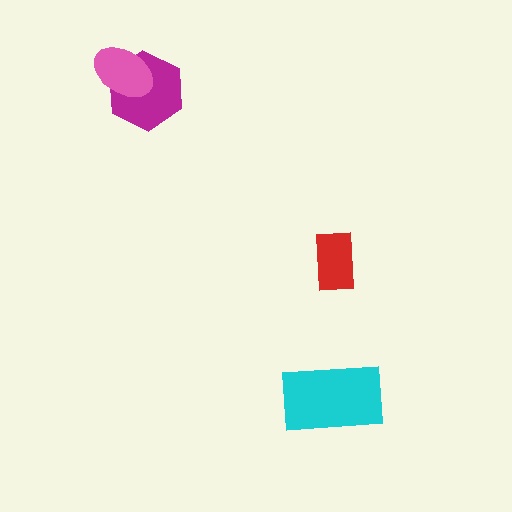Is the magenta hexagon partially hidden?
Yes, it is partially covered by another shape.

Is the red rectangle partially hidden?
No, no other shape covers it.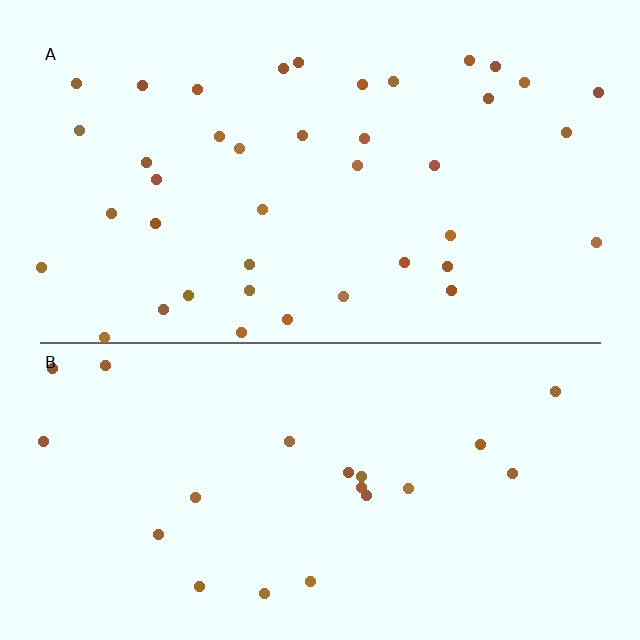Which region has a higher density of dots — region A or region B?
A (the top).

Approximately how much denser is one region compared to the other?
Approximately 1.9× — region A over region B.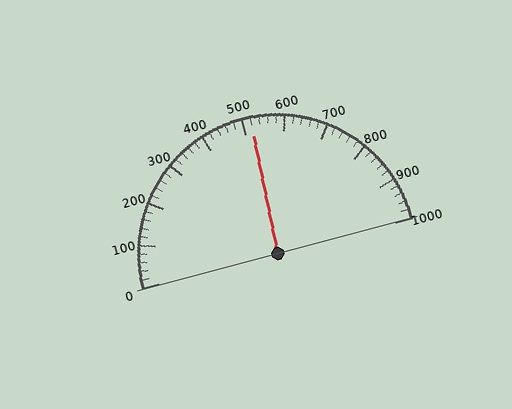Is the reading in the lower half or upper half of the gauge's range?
The reading is in the upper half of the range (0 to 1000).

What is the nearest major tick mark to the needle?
The nearest major tick mark is 500.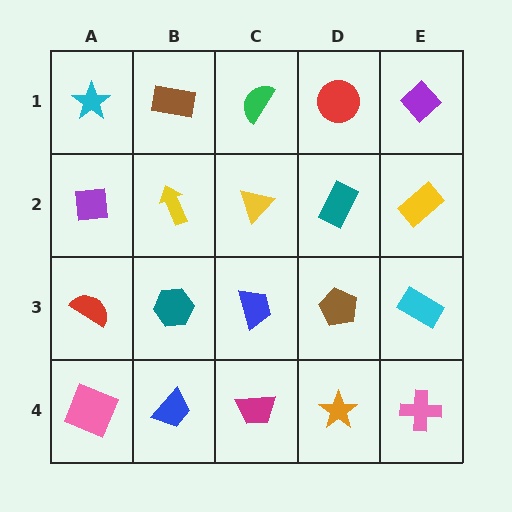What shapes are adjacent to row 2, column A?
A cyan star (row 1, column A), a red semicircle (row 3, column A), a yellow arrow (row 2, column B).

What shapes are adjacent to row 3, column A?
A purple square (row 2, column A), a pink square (row 4, column A), a teal hexagon (row 3, column B).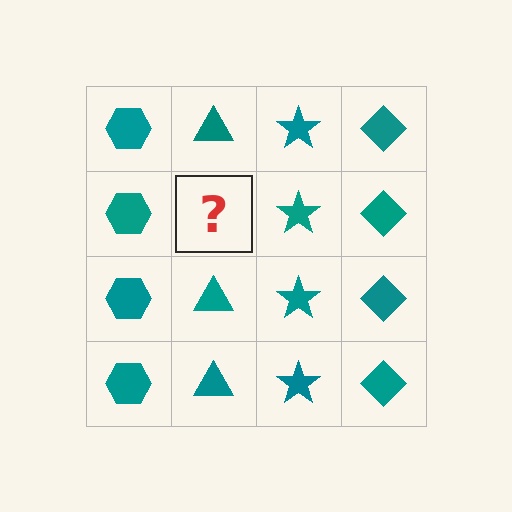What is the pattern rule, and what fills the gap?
The rule is that each column has a consistent shape. The gap should be filled with a teal triangle.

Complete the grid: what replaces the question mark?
The question mark should be replaced with a teal triangle.